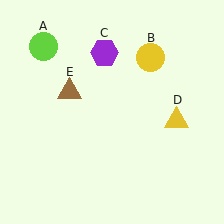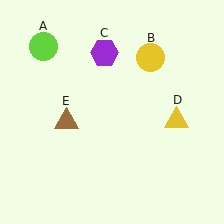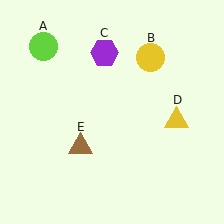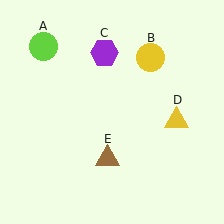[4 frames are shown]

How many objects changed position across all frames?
1 object changed position: brown triangle (object E).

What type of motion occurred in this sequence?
The brown triangle (object E) rotated counterclockwise around the center of the scene.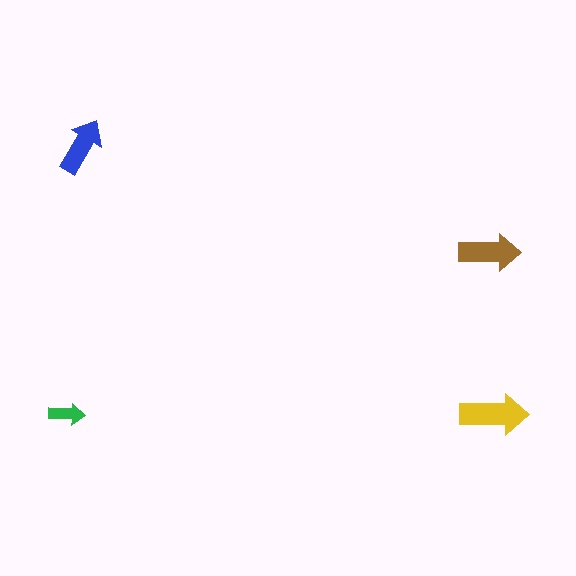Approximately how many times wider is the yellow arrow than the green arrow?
About 2 times wider.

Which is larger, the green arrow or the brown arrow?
The brown one.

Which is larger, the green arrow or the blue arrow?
The blue one.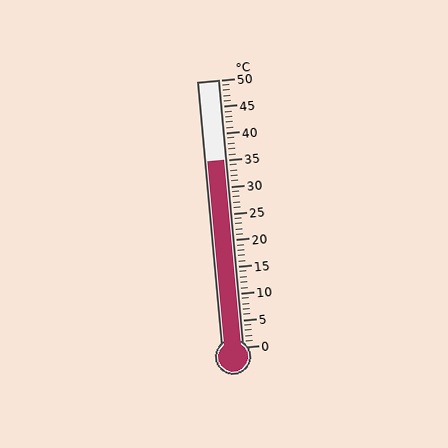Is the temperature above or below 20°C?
The temperature is above 20°C.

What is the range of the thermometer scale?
The thermometer scale ranges from 0°C to 50°C.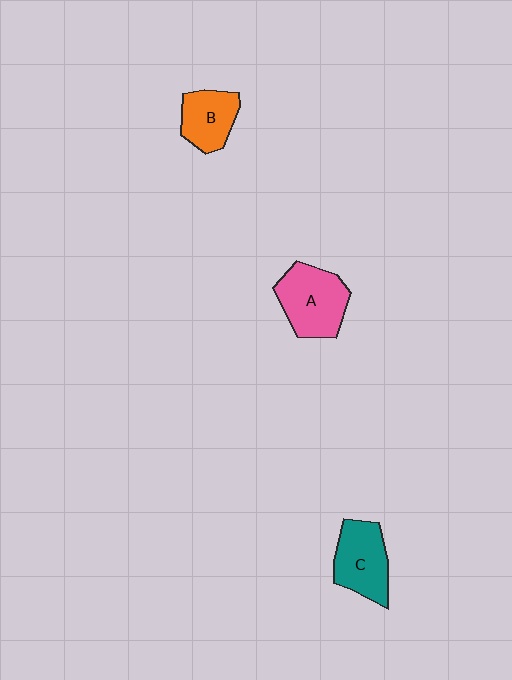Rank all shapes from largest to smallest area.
From largest to smallest: A (pink), C (teal), B (orange).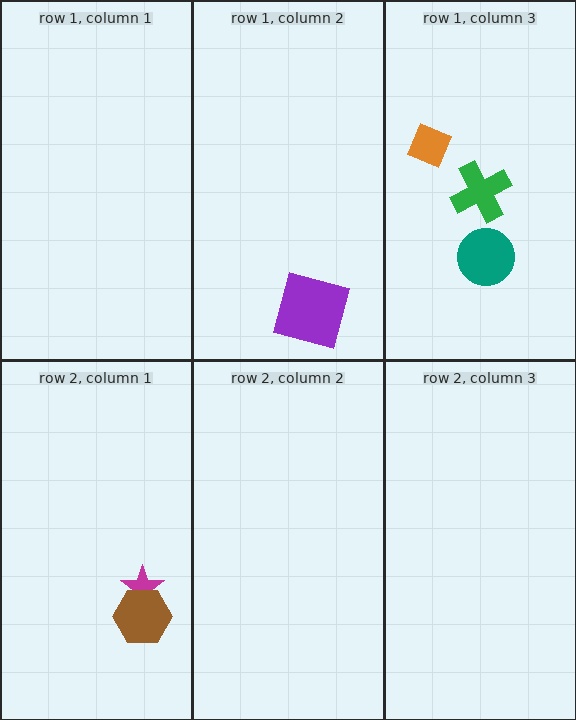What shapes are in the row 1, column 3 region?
The orange diamond, the teal circle, the green cross.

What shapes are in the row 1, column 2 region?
The purple square.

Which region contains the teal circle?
The row 1, column 3 region.